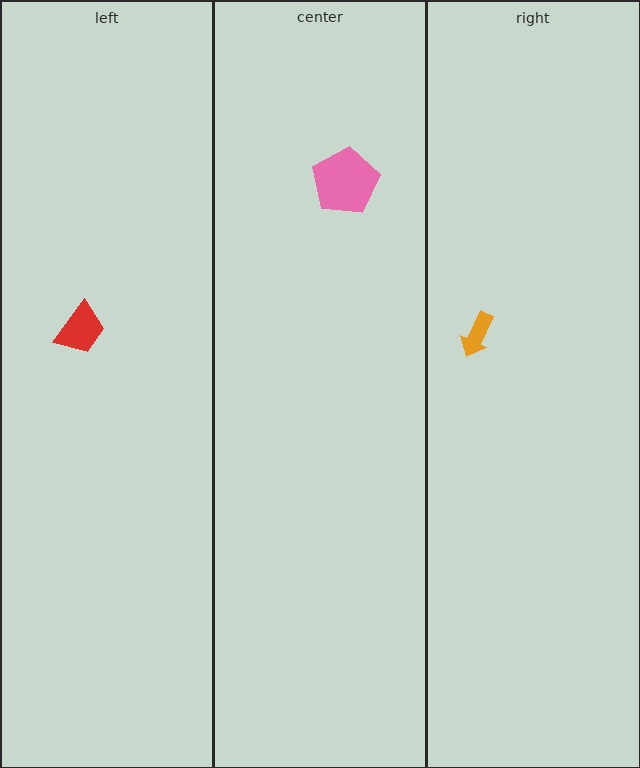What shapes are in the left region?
The red trapezoid.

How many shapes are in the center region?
1.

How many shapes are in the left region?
1.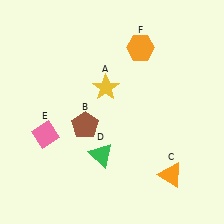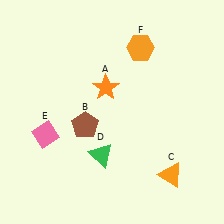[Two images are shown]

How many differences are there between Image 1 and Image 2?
There is 1 difference between the two images.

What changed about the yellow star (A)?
In Image 1, A is yellow. In Image 2, it changed to orange.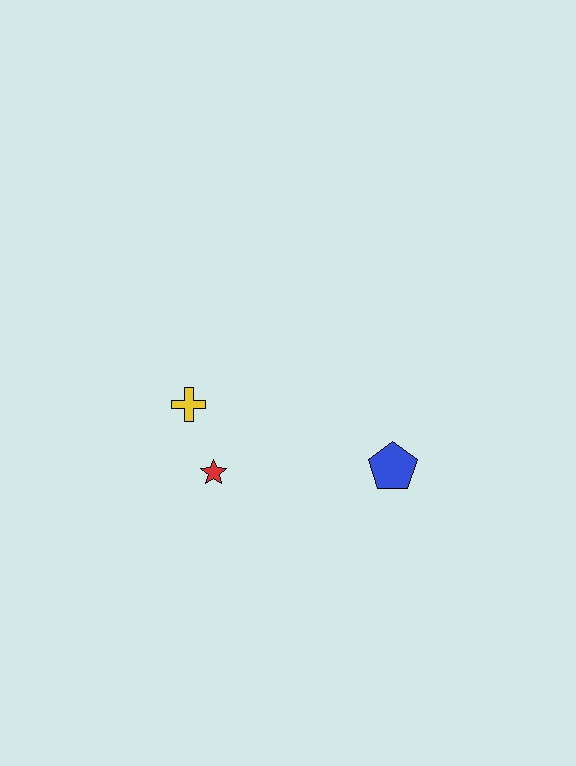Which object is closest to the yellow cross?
The red star is closest to the yellow cross.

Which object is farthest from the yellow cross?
The blue pentagon is farthest from the yellow cross.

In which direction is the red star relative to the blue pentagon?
The red star is to the left of the blue pentagon.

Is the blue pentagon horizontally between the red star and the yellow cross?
No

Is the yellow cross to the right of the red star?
No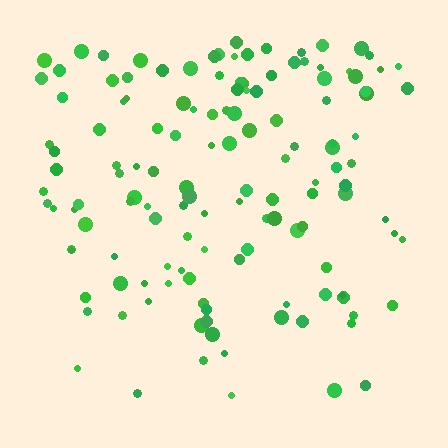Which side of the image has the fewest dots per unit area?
The bottom.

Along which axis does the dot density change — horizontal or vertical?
Vertical.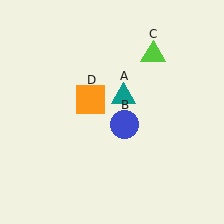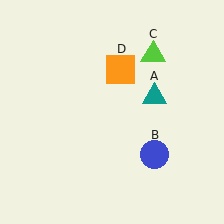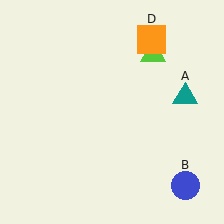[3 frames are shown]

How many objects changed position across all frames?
3 objects changed position: teal triangle (object A), blue circle (object B), orange square (object D).